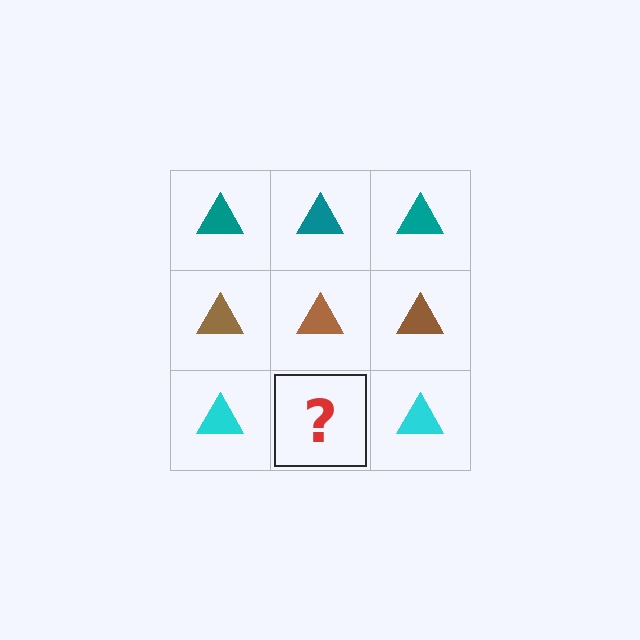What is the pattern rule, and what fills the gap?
The rule is that each row has a consistent color. The gap should be filled with a cyan triangle.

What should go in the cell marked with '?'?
The missing cell should contain a cyan triangle.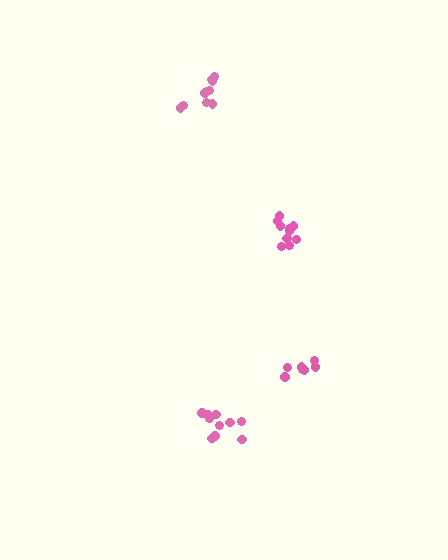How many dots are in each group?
Group 1: 7 dots, Group 2: 10 dots, Group 3: 10 dots, Group 4: 10 dots (37 total).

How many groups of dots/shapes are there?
There are 4 groups.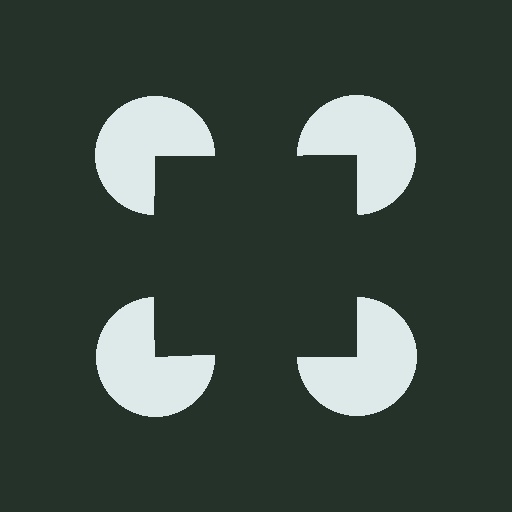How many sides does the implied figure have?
4 sides.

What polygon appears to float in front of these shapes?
An illusory square — its edges are inferred from the aligned wedge cuts in the pac-man discs, not physically drawn.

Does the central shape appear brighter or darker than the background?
It typically appears slightly darker than the background, even though no actual brightness change is drawn.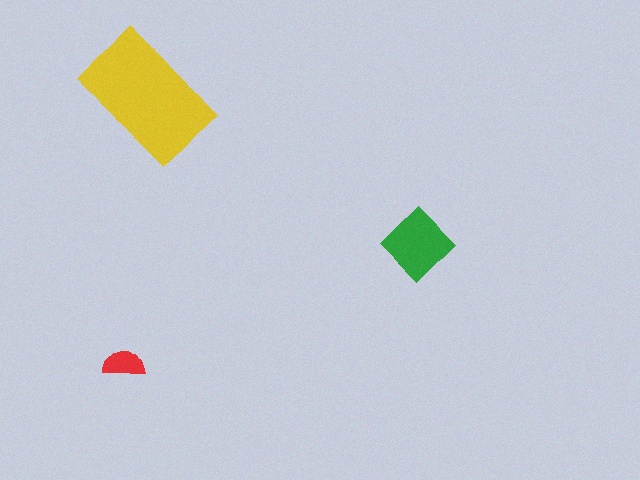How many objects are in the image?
There are 3 objects in the image.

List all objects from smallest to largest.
The red semicircle, the green diamond, the yellow rectangle.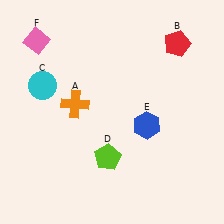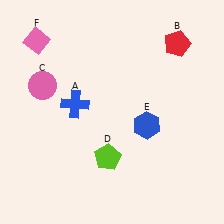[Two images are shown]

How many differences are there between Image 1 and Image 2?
There are 2 differences between the two images.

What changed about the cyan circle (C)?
In Image 1, C is cyan. In Image 2, it changed to pink.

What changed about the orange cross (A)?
In Image 1, A is orange. In Image 2, it changed to blue.